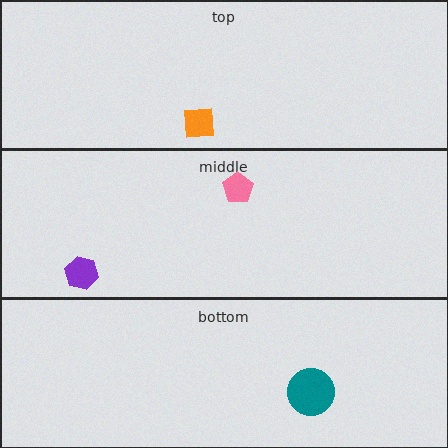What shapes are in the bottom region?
The teal circle.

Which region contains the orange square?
The top region.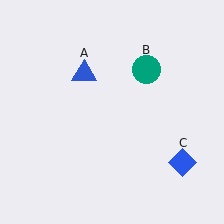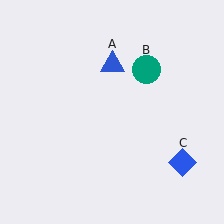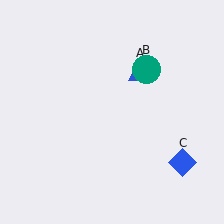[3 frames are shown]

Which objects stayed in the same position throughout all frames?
Teal circle (object B) and blue diamond (object C) remained stationary.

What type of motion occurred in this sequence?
The blue triangle (object A) rotated clockwise around the center of the scene.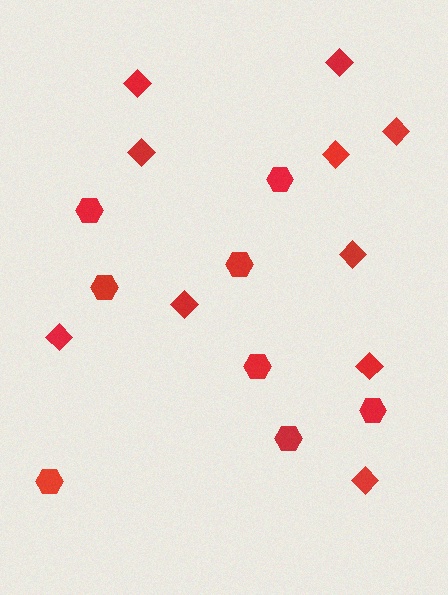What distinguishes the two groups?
There are 2 groups: one group of hexagons (8) and one group of diamonds (10).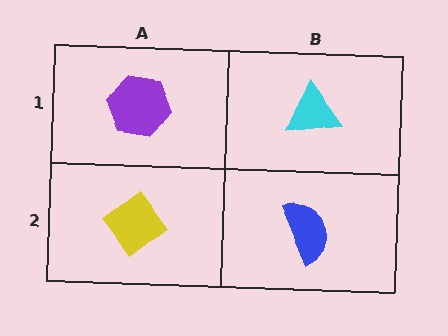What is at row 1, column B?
A cyan triangle.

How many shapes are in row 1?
2 shapes.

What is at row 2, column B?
A blue semicircle.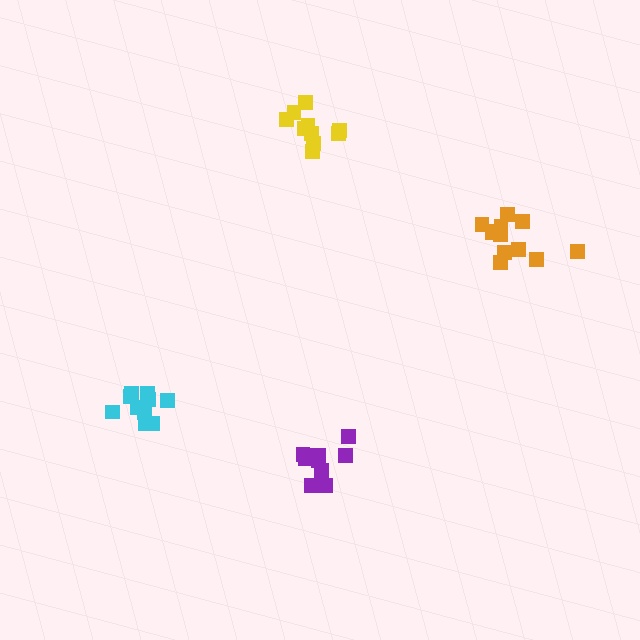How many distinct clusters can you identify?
There are 4 distinct clusters.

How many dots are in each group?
Group 1: 10 dots, Group 2: 10 dots, Group 3: 10 dots, Group 4: 12 dots (42 total).